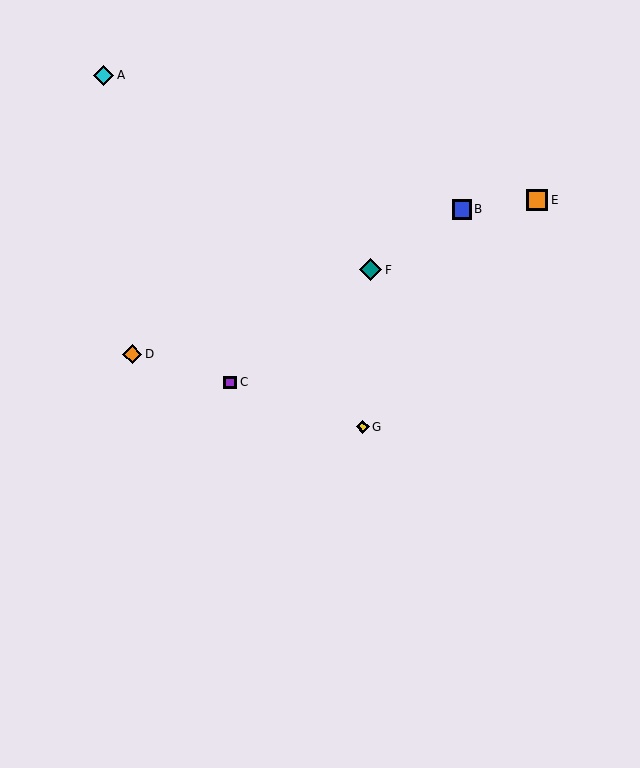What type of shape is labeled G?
Shape G is a yellow diamond.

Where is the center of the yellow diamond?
The center of the yellow diamond is at (363, 427).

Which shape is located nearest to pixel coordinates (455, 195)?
The blue square (labeled B) at (462, 209) is nearest to that location.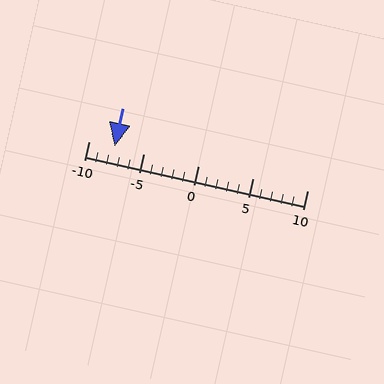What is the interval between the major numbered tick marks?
The major tick marks are spaced 5 units apart.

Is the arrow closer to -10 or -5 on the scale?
The arrow is closer to -10.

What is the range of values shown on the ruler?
The ruler shows values from -10 to 10.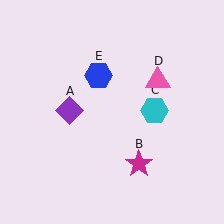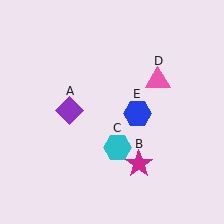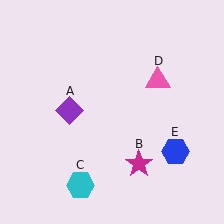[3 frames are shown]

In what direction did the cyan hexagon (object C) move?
The cyan hexagon (object C) moved down and to the left.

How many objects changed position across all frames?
2 objects changed position: cyan hexagon (object C), blue hexagon (object E).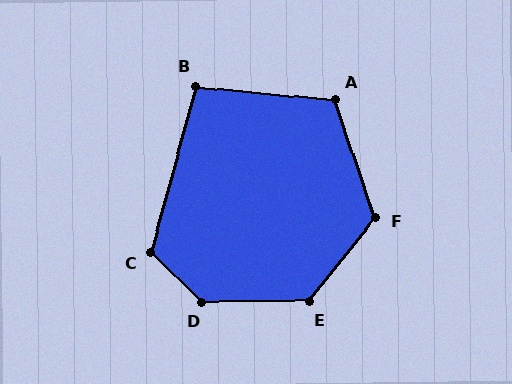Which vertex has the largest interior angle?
D, at approximately 137 degrees.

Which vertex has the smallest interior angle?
B, at approximately 100 degrees.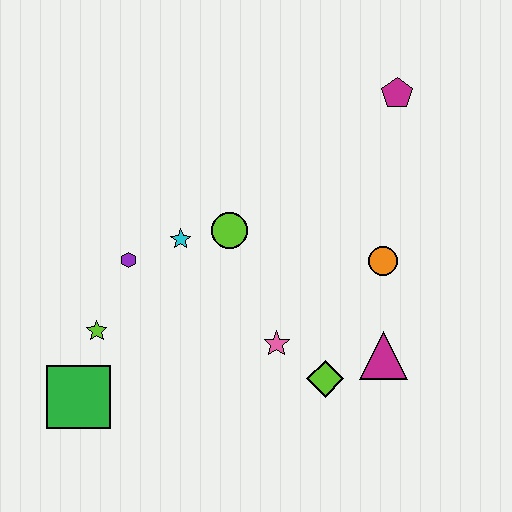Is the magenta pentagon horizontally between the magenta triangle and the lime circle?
No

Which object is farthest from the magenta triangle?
The green square is farthest from the magenta triangle.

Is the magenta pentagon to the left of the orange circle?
No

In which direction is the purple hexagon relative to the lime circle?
The purple hexagon is to the left of the lime circle.